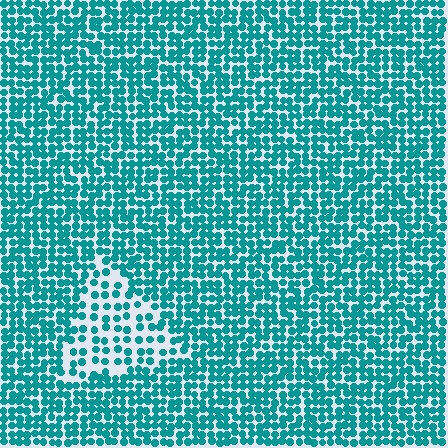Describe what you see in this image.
The image contains small teal elements arranged at two different densities. A triangle-shaped region is visible where the elements are less densely packed than the surrounding area.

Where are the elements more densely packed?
The elements are more densely packed outside the triangle boundary.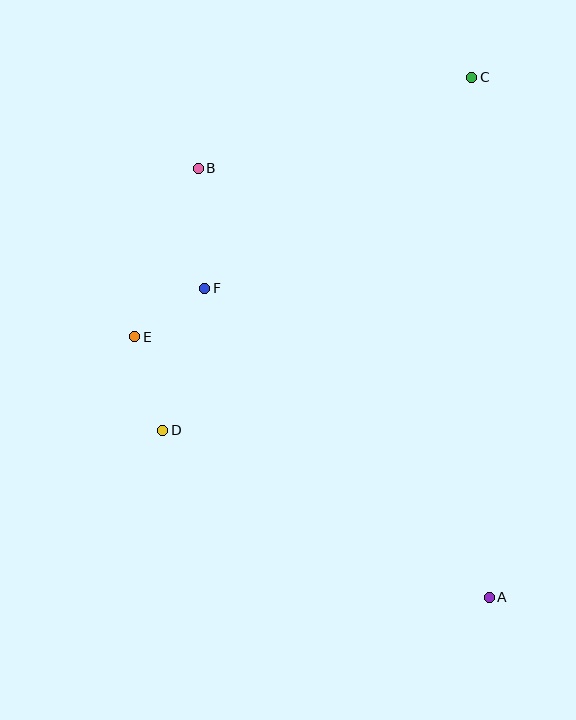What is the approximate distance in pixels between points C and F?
The distance between C and F is approximately 340 pixels.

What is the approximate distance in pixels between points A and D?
The distance between A and D is approximately 367 pixels.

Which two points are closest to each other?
Points E and F are closest to each other.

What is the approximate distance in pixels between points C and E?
The distance between C and E is approximately 425 pixels.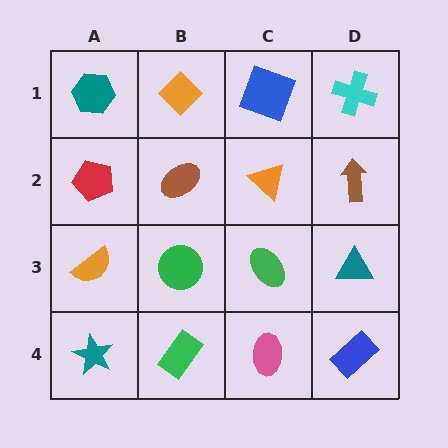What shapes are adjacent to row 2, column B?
An orange diamond (row 1, column B), a green circle (row 3, column B), a red pentagon (row 2, column A), an orange triangle (row 2, column C).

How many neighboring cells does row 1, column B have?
3.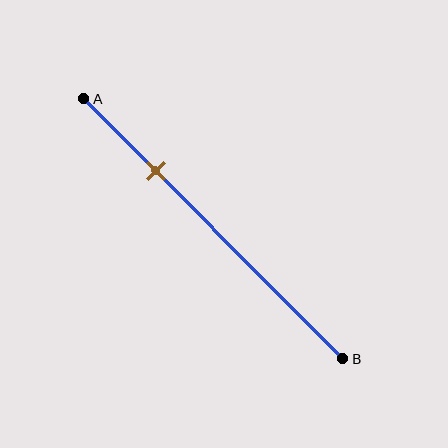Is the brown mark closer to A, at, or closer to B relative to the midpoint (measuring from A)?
The brown mark is closer to point A than the midpoint of segment AB.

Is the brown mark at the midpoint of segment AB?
No, the mark is at about 30% from A, not at the 50% midpoint.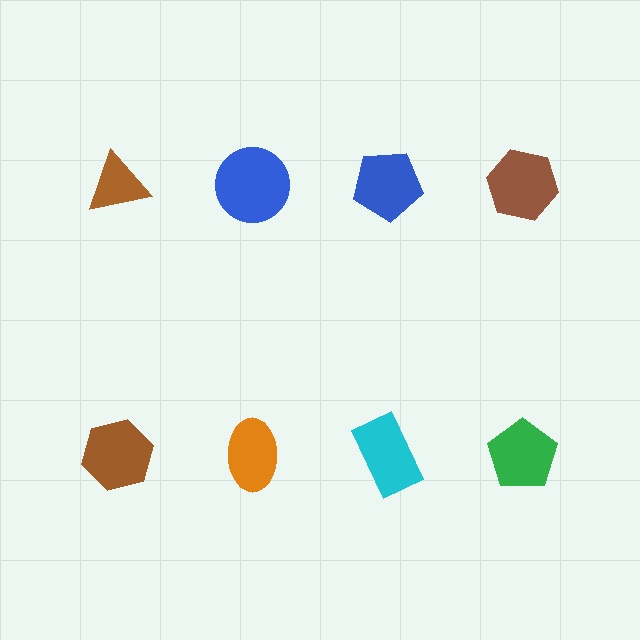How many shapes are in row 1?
4 shapes.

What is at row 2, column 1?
A brown hexagon.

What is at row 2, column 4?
A green pentagon.